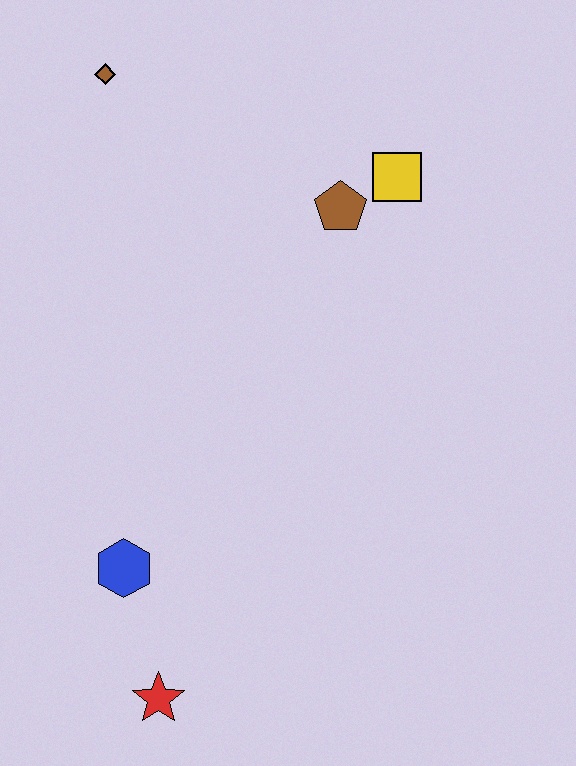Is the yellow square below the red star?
No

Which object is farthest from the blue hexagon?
The brown diamond is farthest from the blue hexagon.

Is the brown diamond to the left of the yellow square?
Yes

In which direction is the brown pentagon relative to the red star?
The brown pentagon is above the red star.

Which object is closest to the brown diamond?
The brown pentagon is closest to the brown diamond.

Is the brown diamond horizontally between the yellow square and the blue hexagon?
No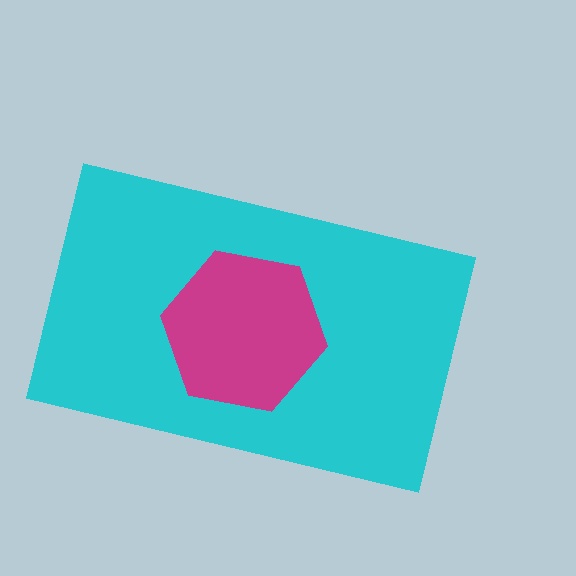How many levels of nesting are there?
2.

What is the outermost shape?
The cyan rectangle.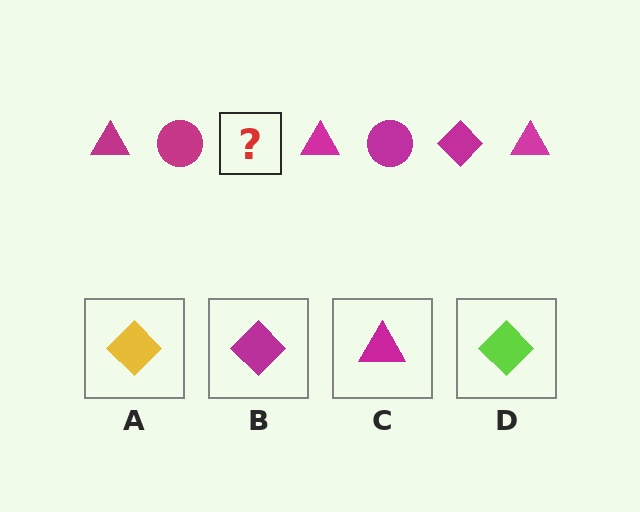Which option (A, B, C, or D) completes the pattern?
B.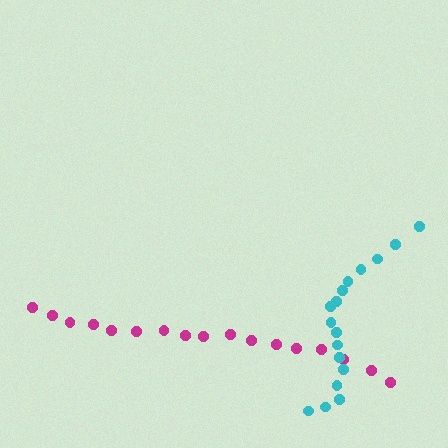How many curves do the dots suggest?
There are 2 distinct paths.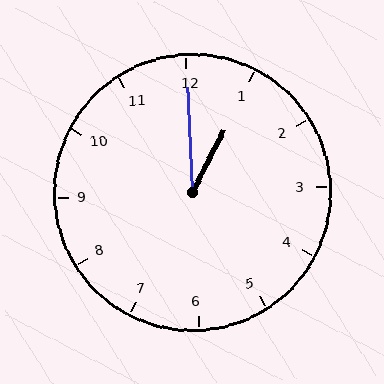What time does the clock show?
1:00.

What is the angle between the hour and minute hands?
Approximately 30 degrees.